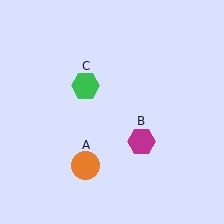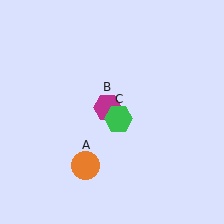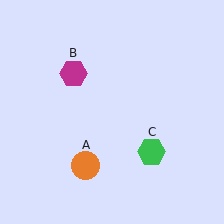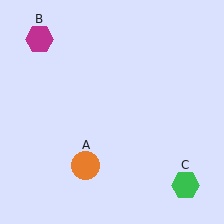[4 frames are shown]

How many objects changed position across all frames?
2 objects changed position: magenta hexagon (object B), green hexagon (object C).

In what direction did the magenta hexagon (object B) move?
The magenta hexagon (object B) moved up and to the left.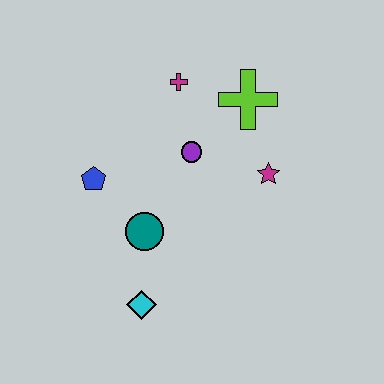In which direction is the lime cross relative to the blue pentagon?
The lime cross is to the right of the blue pentagon.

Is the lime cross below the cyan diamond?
No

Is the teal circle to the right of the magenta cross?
No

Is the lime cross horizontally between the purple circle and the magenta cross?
No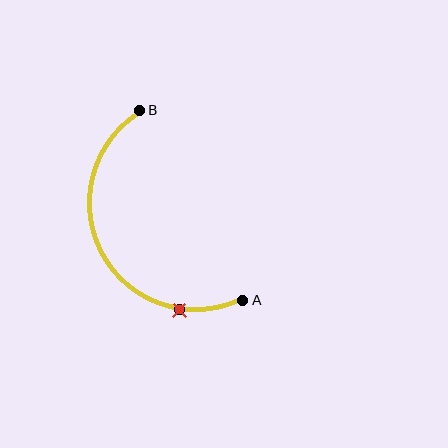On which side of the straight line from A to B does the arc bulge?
The arc bulges to the left of the straight line connecting A and B.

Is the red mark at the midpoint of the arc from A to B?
No. The red mark lies on the arc but is closer to endpoint A. The arc midpoint would be at the point on the curve equidistant along the arc from both A and B.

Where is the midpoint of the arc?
The arc midpoint is the point on the curve farthest from the straight line joining A and B. It sits to the left of that line.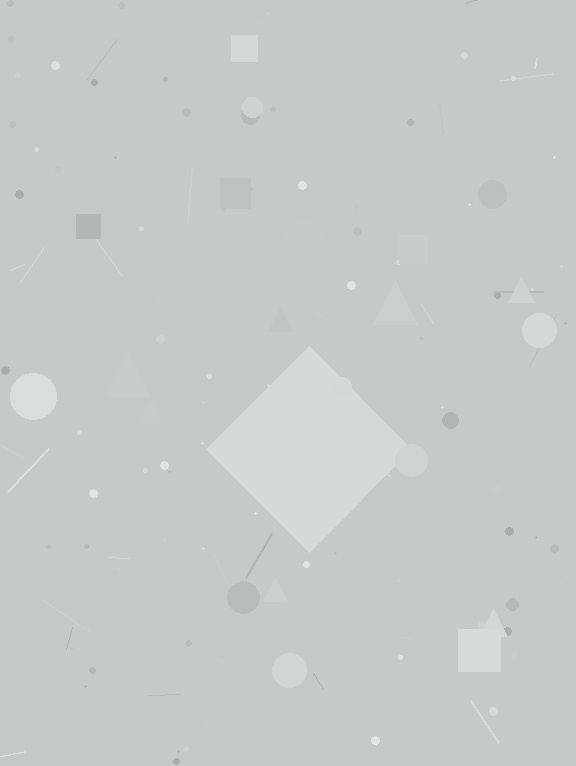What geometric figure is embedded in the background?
A diamond is embedded in the background.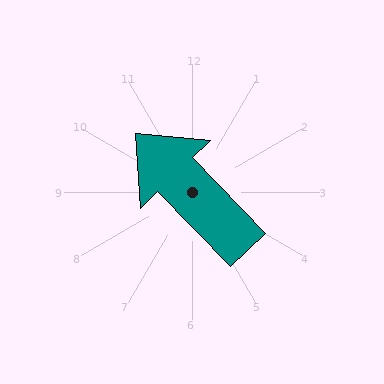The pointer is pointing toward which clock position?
Roughly 11 o'clock.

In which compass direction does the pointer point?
Northwest.